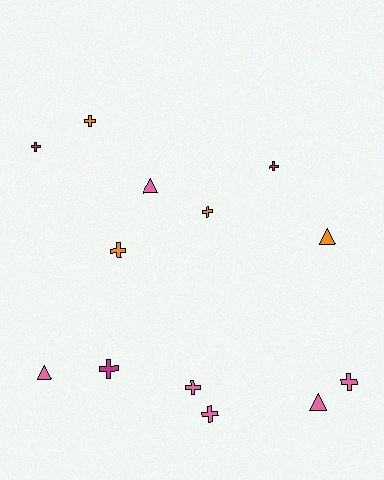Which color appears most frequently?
Pink, with 6 objects.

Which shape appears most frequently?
Cross, with 9 objects.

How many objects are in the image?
There are 13 objects.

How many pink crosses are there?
There are 3 pink crosses.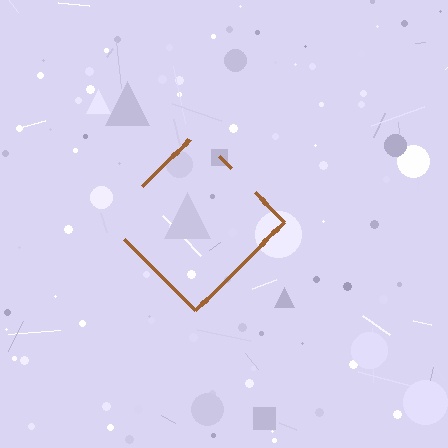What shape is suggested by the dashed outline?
The dashed outline suggests a diamond.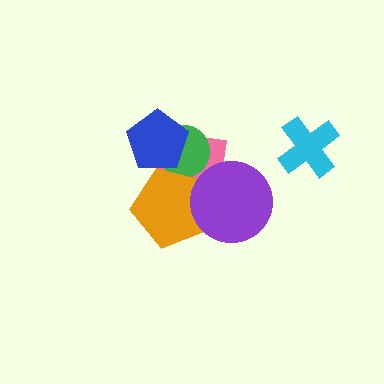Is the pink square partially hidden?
Yes, it is partially covered by another shape.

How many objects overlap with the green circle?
3 objects overlap with the green circle.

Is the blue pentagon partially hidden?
No, no other shape covers it.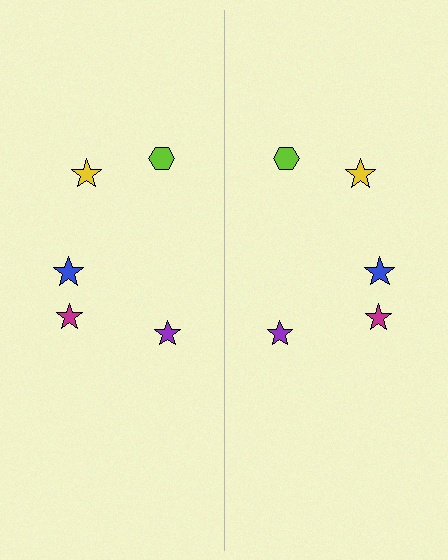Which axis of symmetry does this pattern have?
The pattern has a vertical axis of symmetry running through the center of the image.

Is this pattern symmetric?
Yes, this pattern has bilateral (reflection) symmetry.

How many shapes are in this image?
There are 10 shapes in this image.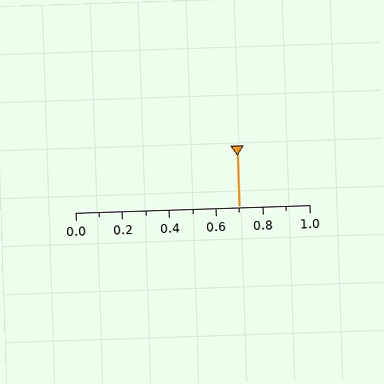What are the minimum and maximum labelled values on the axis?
The axis runs from 0.0 to 1.0.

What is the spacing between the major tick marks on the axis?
The major ticks are spaced 0.2 apart.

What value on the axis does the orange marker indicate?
The marker indicates approximately 0.7.